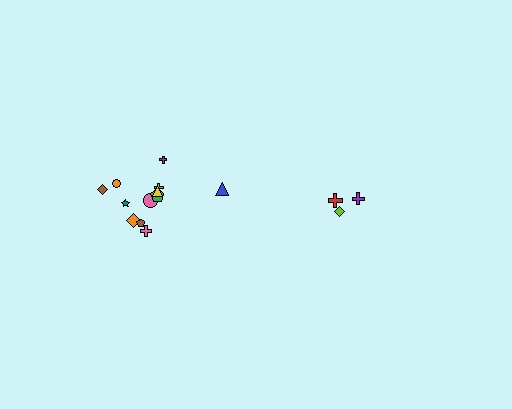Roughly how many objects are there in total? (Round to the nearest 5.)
Roughly 15 objects in total.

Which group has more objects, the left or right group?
The left group.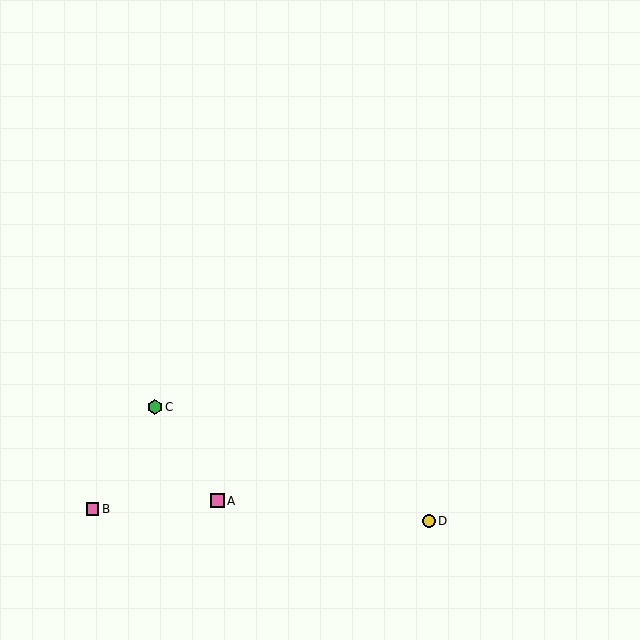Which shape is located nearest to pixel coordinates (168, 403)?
The green hexagon (labeled C) at (155, 407) is nearest to that location.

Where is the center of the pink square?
The center of the pink square is at (93, 509).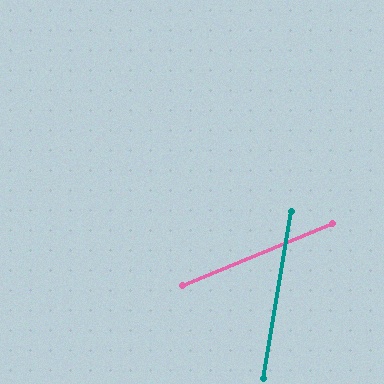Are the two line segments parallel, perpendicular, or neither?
Neither parallel nor perpendicular — they differ by about 58°.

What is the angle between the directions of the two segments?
Approximately 58 degrees.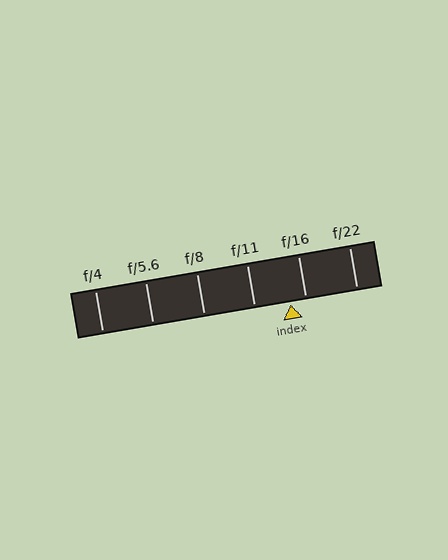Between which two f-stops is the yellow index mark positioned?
The index mark is between f/11 and f/16.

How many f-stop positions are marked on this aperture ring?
There are 6 f-stop positions marked.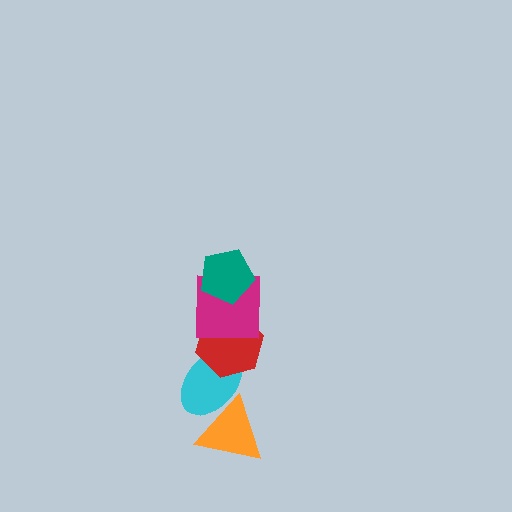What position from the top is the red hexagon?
The red hexagon is 3rd from the top.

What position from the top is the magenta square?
The magenta square is 2nd from the top.